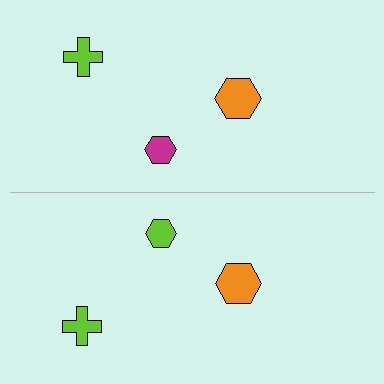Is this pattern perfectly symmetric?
No, the pattern is not perfectly symmetric. The lime hexagon on the bottom side breaks the symmetry — its mirror counterpart is magenta.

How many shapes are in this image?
There are 6 shapes in this image.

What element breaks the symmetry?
The lime hexagon on the bottom side breaks the symmetry — its mirror counterpart is magenta.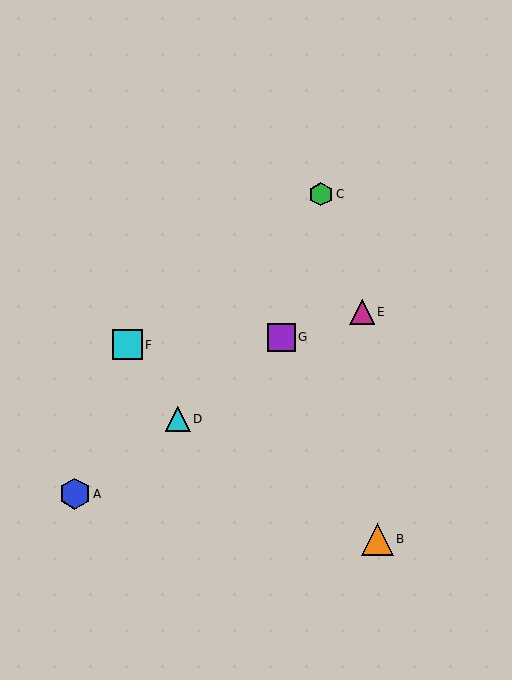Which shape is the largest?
The orange triangle (labeled B) is the largest.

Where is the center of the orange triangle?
The center of the orange triangle is at (377, 539).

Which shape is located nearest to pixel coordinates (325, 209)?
The green hexagon (labeled C) at (321, 194) is nearest to that location.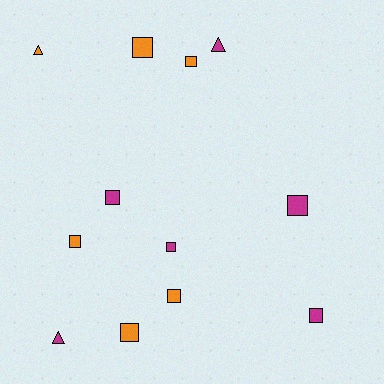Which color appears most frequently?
Magenta, with 6 objects.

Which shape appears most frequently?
Square, with 9 objects.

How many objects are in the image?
There are 12 objects.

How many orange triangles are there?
There is 1 orange triangle.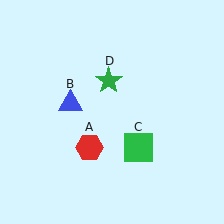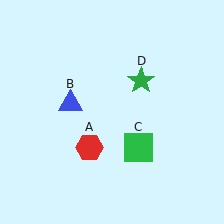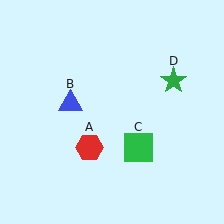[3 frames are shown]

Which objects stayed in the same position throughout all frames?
Red hexagon (object A) and blue triangle (object B) and green square (object C) remained stationary.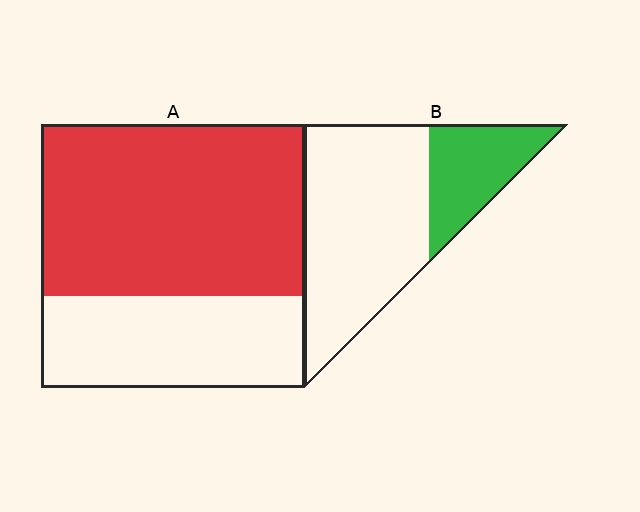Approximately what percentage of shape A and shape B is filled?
A is approximately 65% and B is approximately 30%.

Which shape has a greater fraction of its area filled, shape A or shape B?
Shape A.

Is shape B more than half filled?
No.